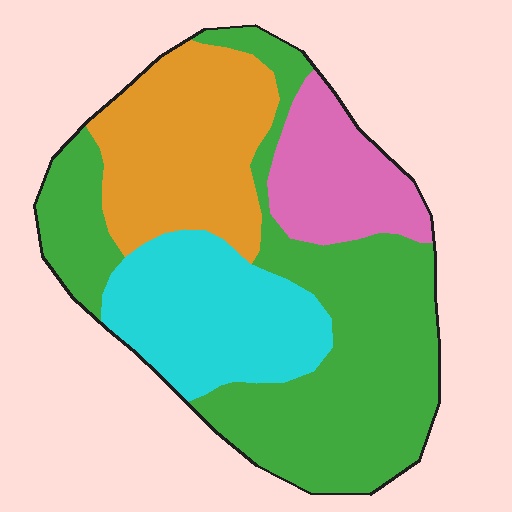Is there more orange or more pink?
Orange.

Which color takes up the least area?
Pink, at roughly 15%.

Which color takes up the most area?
Green, at roughly 45%.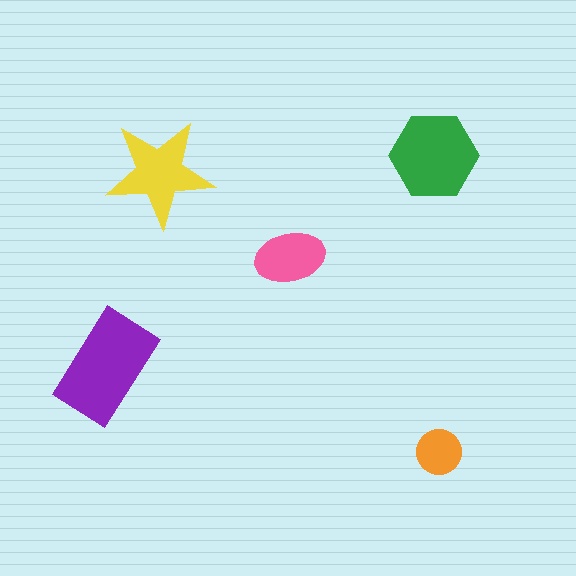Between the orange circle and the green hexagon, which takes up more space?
The green hexagon.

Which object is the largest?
The purple rectangle.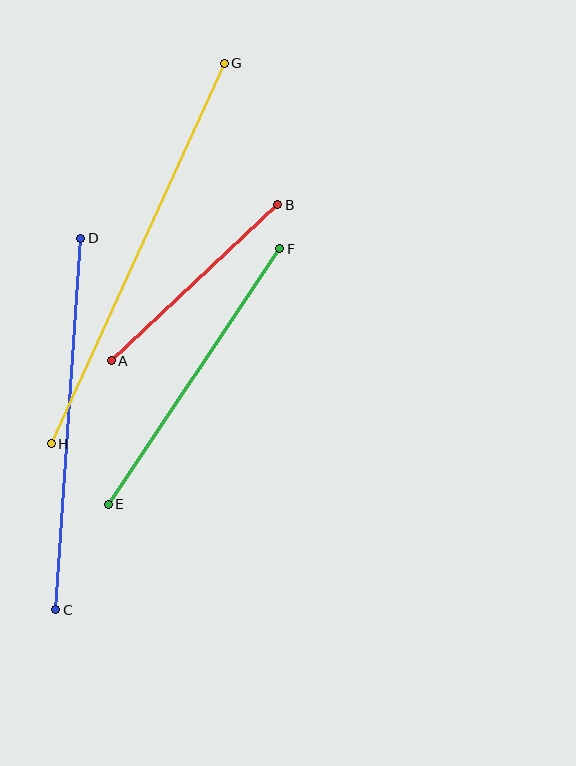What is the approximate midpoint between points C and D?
The midpoint is at approximately (68, 424) pixels.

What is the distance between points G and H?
The distance is approximately 418 pixels.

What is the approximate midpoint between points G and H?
The midpoint is at approximately (138, 253) pixels.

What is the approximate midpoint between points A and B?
The midpoint is at approximately (194, 283) pixels.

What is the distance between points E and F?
The distance is approximately 307 pixels.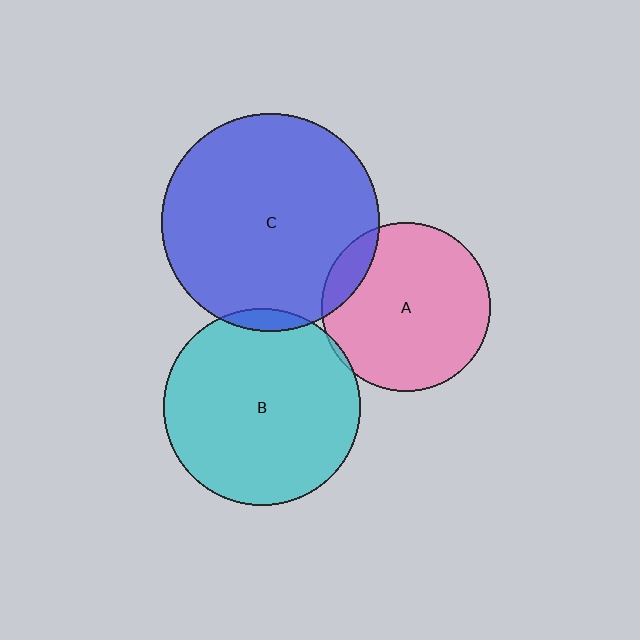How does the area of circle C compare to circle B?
Approximately 1.2 times.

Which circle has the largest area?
Circle C (blue).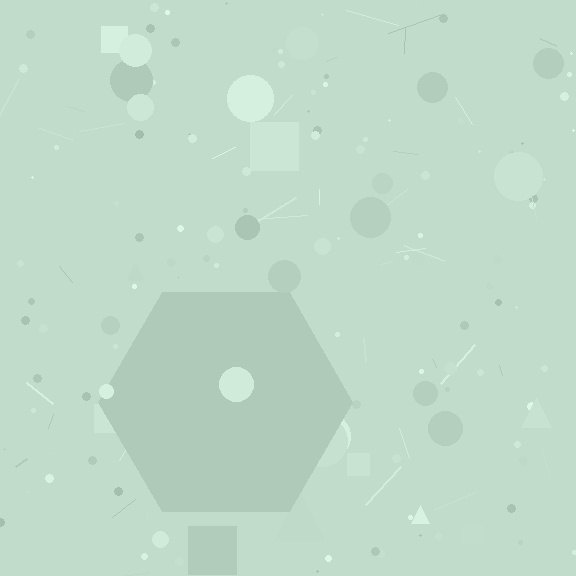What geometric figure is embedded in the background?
A hexagon is embedded in the background.